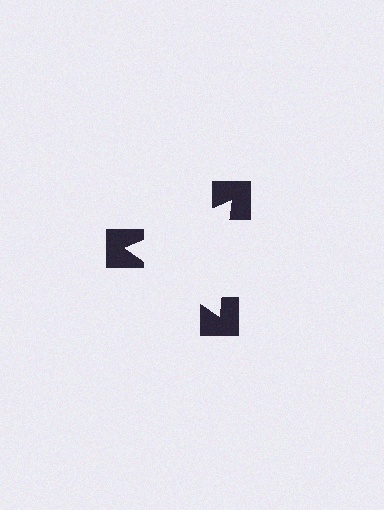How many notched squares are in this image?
There are 3 — one at each vertex of the illusory triangle.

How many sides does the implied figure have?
3 sides.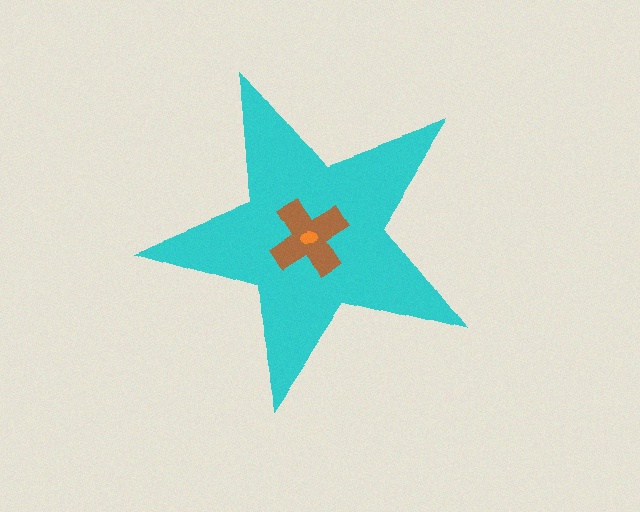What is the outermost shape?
The cyan star.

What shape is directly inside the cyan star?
The brown cross.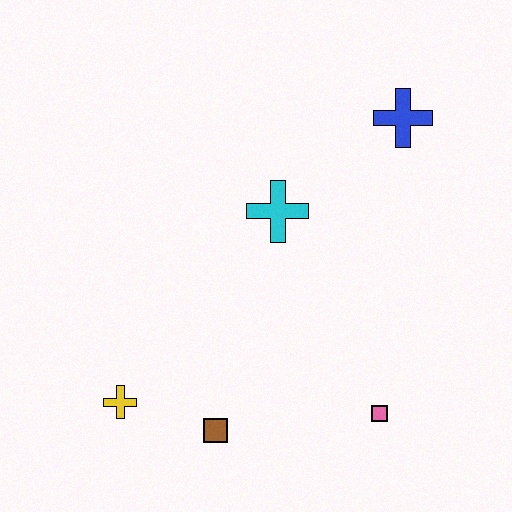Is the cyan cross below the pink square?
No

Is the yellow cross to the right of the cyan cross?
No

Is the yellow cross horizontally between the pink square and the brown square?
No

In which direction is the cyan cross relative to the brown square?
The cyan cross is above the brown square.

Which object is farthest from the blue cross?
The yellow cross is farthest from the blue cross.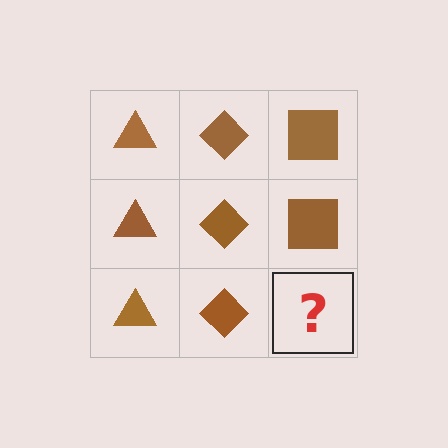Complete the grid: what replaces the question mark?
The question mark should be replaced with a brown square.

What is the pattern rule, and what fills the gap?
The rule is that each column has a consistent shape. The gap should be filled with a brown square.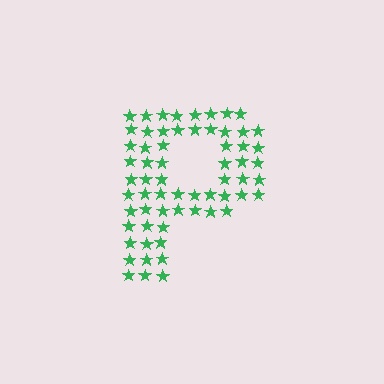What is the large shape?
The large shape is the letter P.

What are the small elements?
The small elements are stars.